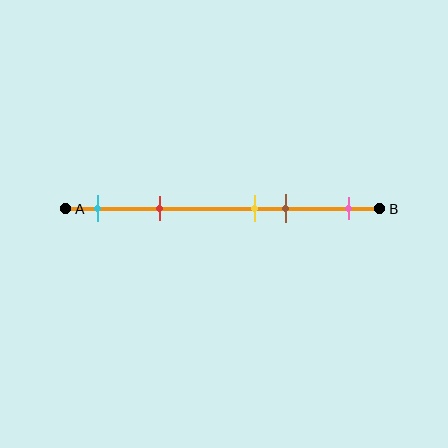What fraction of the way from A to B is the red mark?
The red mark is approximately 30% (0.3) of the way from A to B.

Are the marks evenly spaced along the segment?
No, the marks are not evenly spaced.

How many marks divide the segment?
There are 5 marks dividing the segment.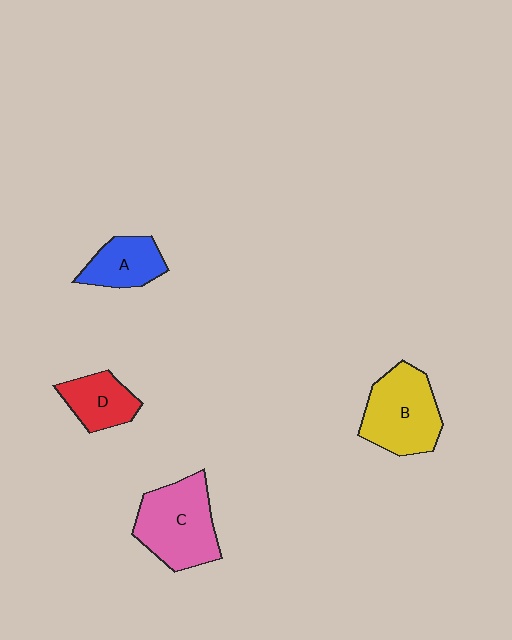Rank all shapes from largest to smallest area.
From largest to smallest: C (pink), B (yellow), A (blue), D (red).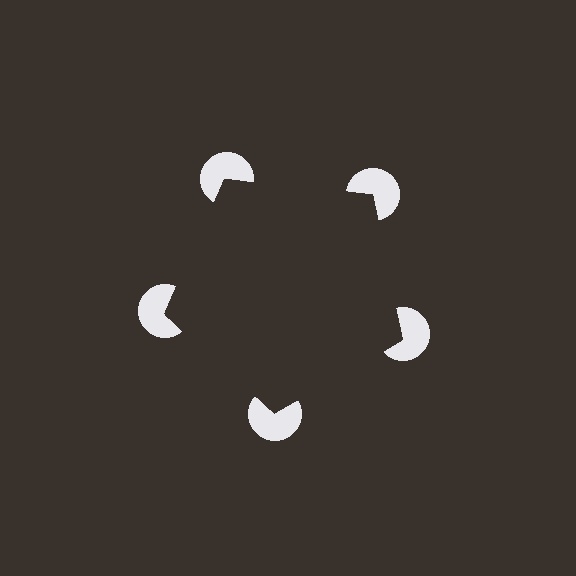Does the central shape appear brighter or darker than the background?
It typically appears slightly darker than the background, even though no actual brightness change is drawn.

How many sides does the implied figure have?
5 sides.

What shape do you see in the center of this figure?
An illusory pentagon — its edges are inferred from the aligned wedge cuts in the pac-man discs, not physically drawn.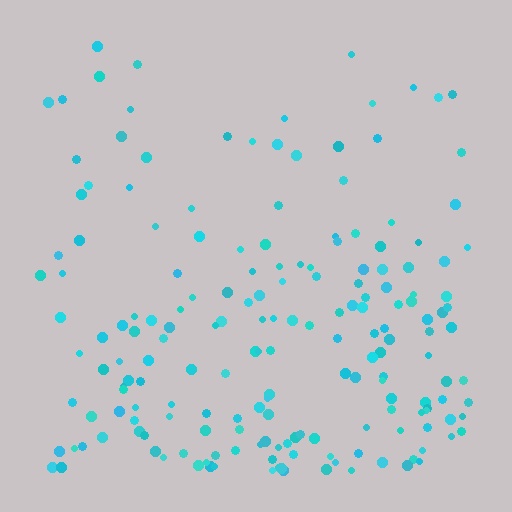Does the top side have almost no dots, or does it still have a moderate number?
Still a moderate number, just noticeably fewer than the bottom.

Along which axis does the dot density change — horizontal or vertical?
Vertical.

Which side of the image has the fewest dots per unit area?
The top.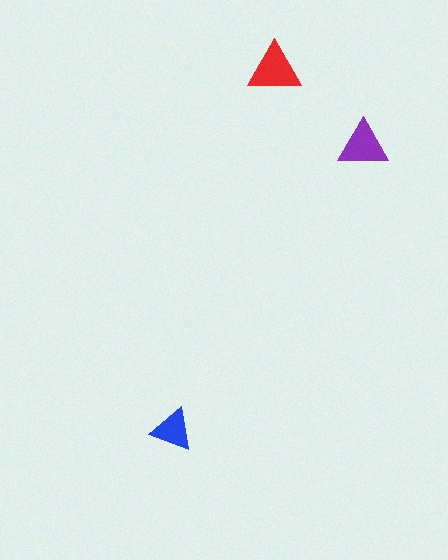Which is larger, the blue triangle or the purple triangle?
The purple one.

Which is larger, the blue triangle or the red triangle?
The red one.